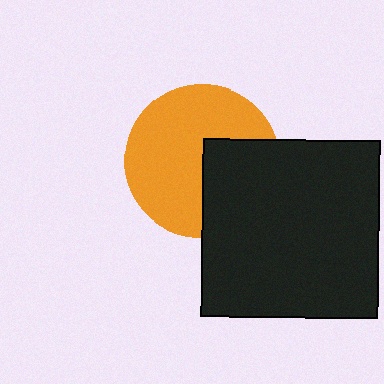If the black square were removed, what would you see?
You would see the complete orange circle.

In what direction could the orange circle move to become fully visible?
The orange circle could move left. That would shift it out from behind the black square entirely.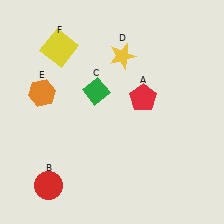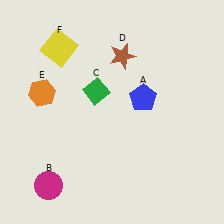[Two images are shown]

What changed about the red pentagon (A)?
In Image 1, A is red. In Image 2, it changed to blue.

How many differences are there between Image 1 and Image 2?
There are 3 differences between the two images.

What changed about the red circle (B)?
In Image 1, B is red. In Image 2, it changed to magenta.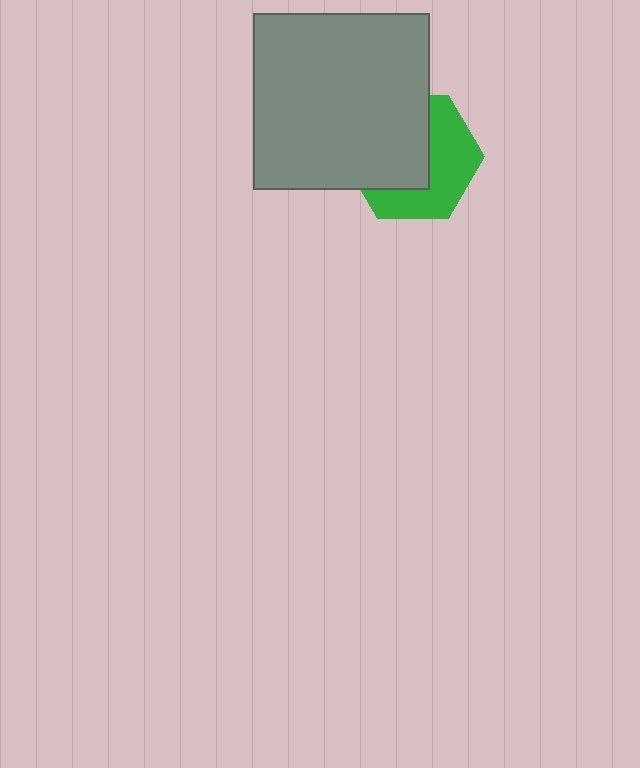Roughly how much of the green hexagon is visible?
About half of it is visible (roughly 48%).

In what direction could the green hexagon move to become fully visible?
The green hexagon could move toward the lower-right. That would shift it out from behind the gray square entirely.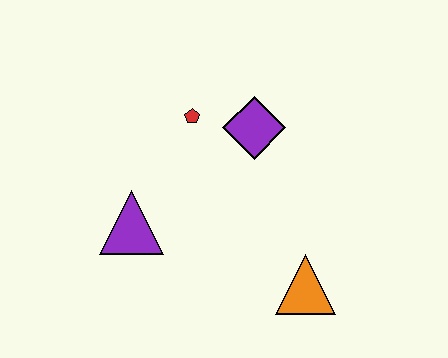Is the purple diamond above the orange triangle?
Yes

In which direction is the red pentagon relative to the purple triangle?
The red pentagon is above the purple triangle.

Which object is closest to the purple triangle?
The red pentagon is closest to the purple triangle.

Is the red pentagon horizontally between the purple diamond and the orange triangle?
No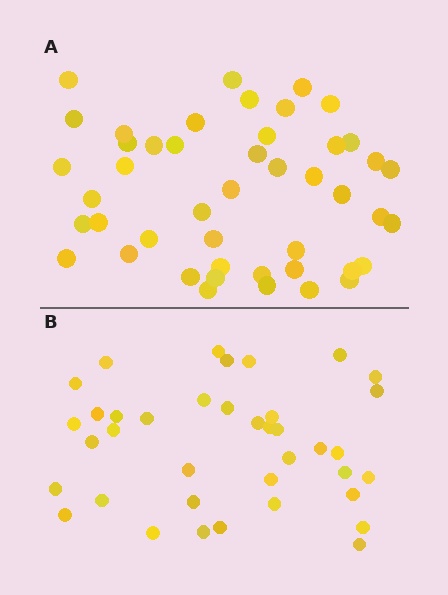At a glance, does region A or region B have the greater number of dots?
Region A (the top region) has more dots.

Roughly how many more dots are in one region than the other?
Region A has roughly 8 or so more dots than region B.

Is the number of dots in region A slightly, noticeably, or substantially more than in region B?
Region A has only slightly more — the two regions are fairly close. The ratio is roughly 1.2 to 1.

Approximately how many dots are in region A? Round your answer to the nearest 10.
About 50 dots. (The exact count is 46, which rounds to 50.)